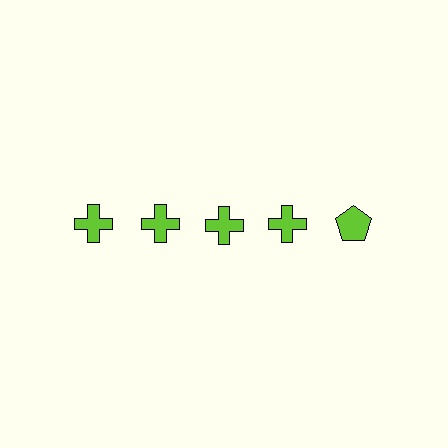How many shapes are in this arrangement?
There are 5 shapes arranged in a grid pattern.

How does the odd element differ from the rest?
It has a different shape: pentagon instead of cross.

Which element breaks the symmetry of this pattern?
The lime pentagon in the top row, rightmost column breaks the symmetry. All other shapes are lime crosses.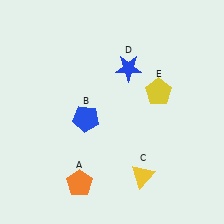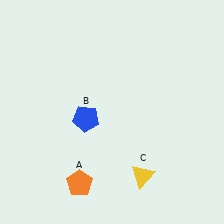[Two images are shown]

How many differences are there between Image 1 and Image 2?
There are 2 differences between the two images.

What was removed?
The blue star (D), the yellow pentagon (E) were removed in Image 2.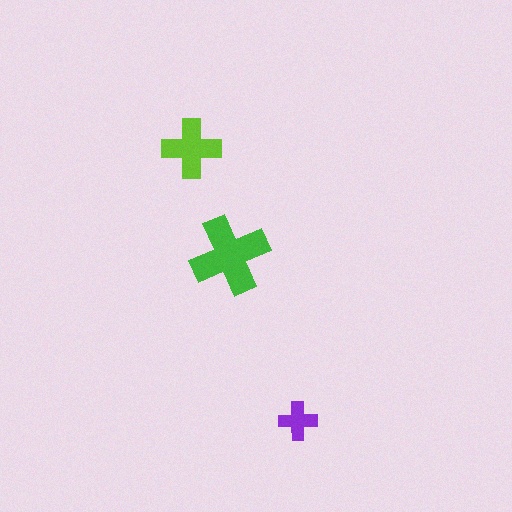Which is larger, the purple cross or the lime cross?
The lime one.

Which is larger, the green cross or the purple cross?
The green one.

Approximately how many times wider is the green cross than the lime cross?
About 1.5 times wider.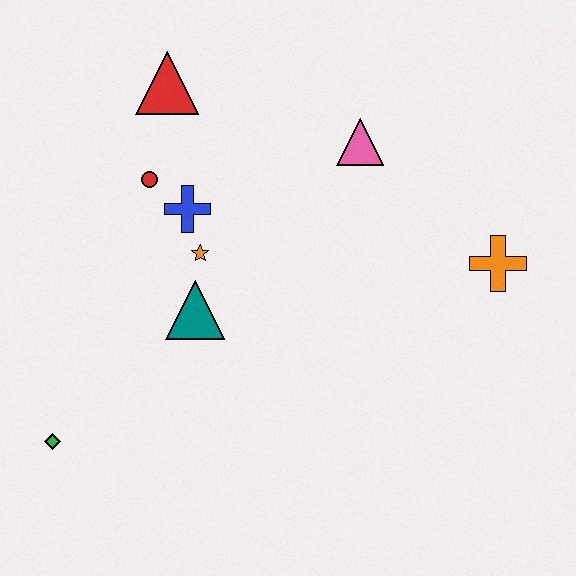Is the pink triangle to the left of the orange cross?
Yes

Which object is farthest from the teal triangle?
The orange cross is farthest from the teal triangle.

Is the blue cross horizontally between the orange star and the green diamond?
Yes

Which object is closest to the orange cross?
The pink triangle is closest to the orange cross.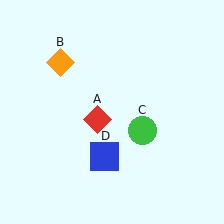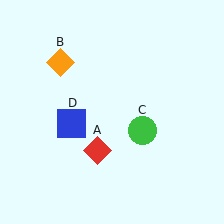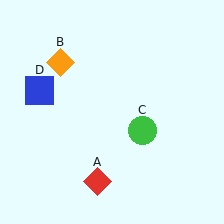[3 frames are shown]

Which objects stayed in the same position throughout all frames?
Orange diamond (object B) and green circle (object C) remained stationary.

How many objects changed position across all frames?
2 objects changed position: red diamond (object A), blue square (object D).